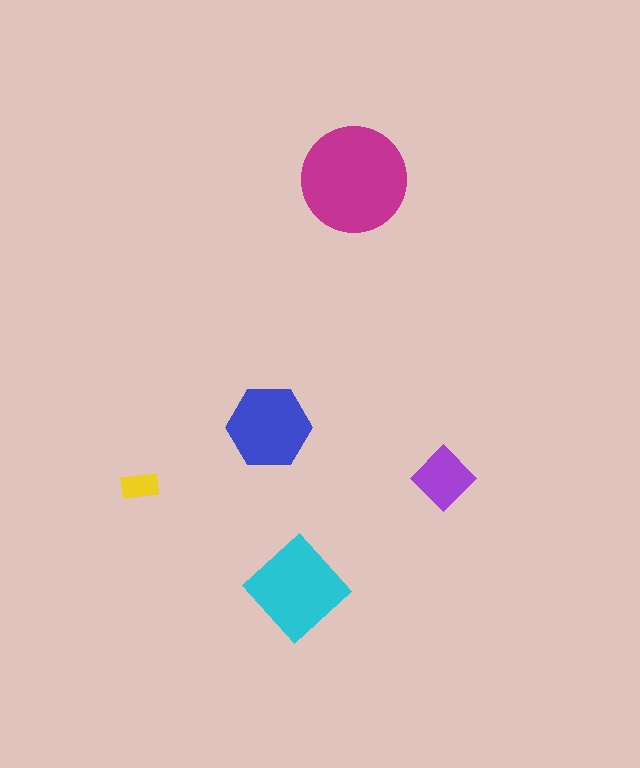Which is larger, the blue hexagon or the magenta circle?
The magenta circle.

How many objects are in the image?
There are 5 objects in the image.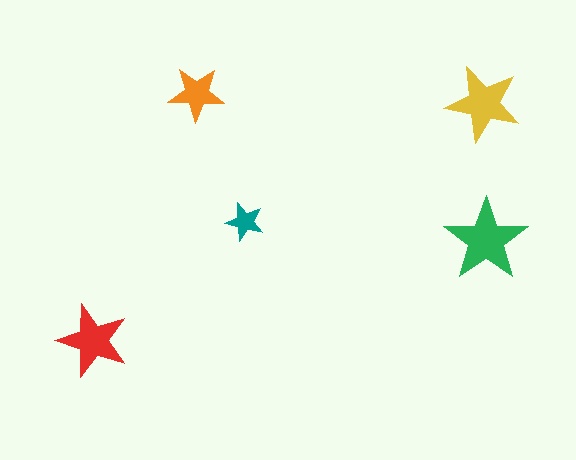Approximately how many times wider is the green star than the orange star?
About 1.5 times wider.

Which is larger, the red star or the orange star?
The red one.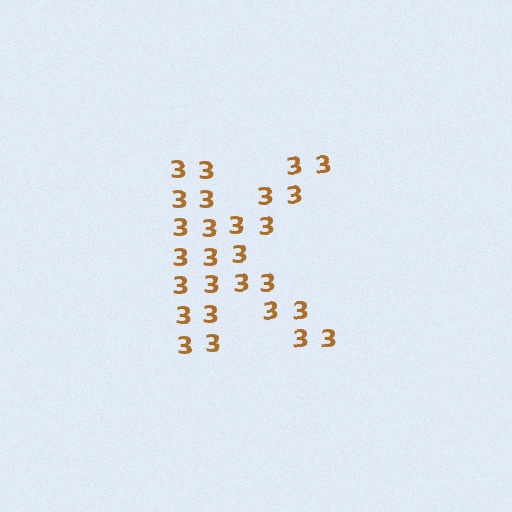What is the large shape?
The large shape is the letter K.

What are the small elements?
The small elements are digit 3's.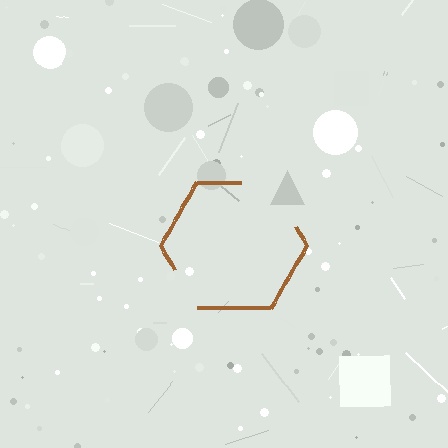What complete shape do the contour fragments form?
The contour fragments form a hexagon.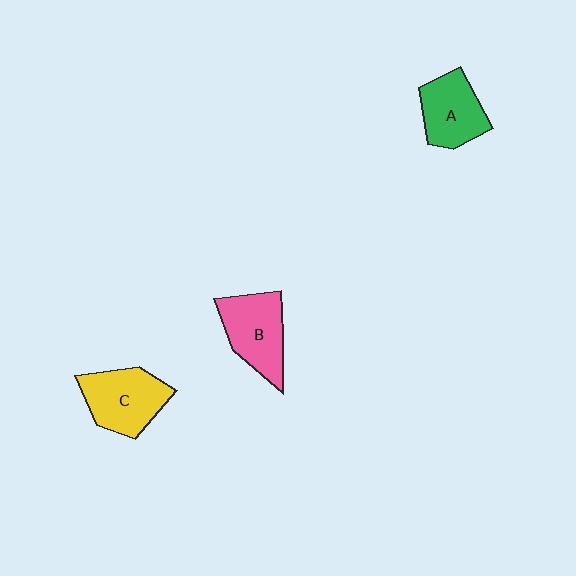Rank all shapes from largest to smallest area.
From largest to smallest: C (yellow), B (pink), A (green).